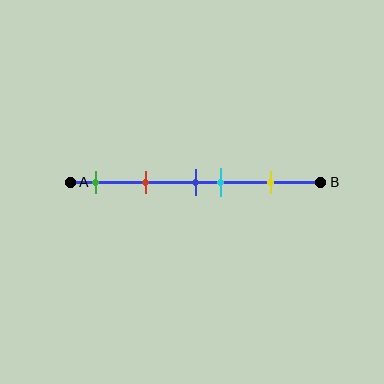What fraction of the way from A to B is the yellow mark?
The yellow mark is approximately 80% (0.8) of the way from A to B.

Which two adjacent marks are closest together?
The blue and cyan marks are the closest adjacent pair.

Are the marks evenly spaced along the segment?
No, the marks are not evenly spaced.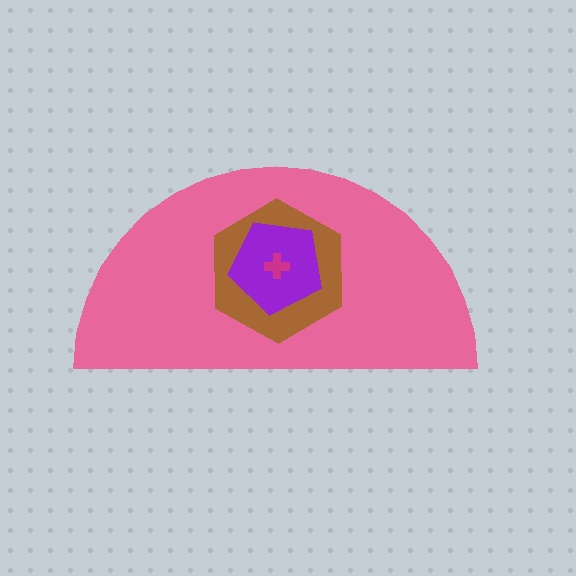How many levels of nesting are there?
4.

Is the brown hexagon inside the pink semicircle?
Yes.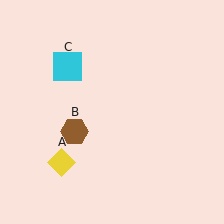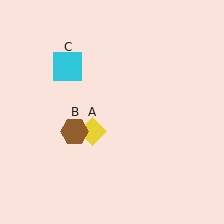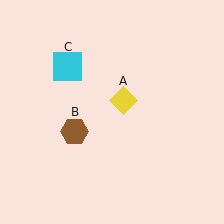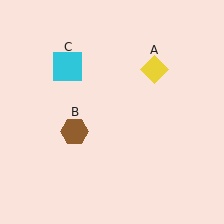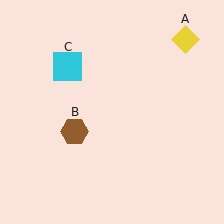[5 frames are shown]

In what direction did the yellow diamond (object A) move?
The yellow diamond (object A) moved up and to the right.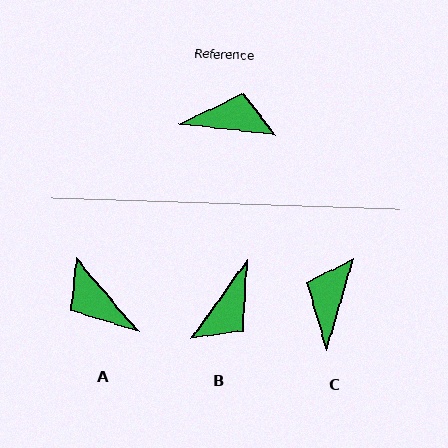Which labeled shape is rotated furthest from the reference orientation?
A, about 137 degrees away.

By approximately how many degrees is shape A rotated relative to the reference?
Approximately 137 degrees counter-clockwise.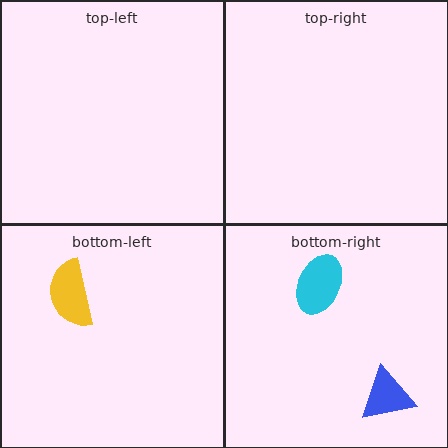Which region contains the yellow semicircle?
The bottom-left region.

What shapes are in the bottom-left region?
The yellow semicircle.